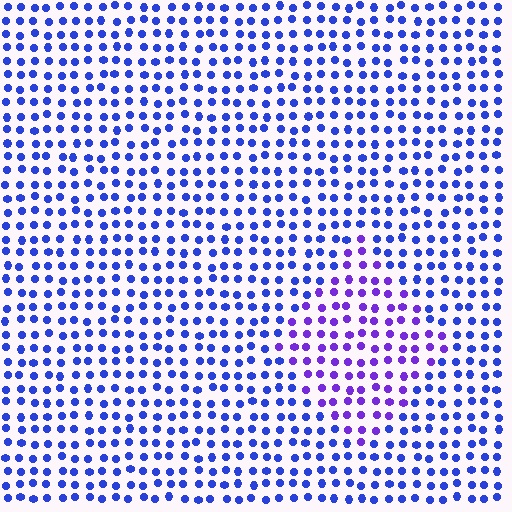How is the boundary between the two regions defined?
The boundary is defined purely by a slight shift in hue (about 34 degrees). Spacing, size, and orientation are identical on both sides.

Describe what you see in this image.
The image is filled with small blue elements in a uniform arrangement. A diamond-shaped region is visible where the elements are tinted to a slightly different hue, forming a subtle color boundary.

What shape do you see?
I see a diamond.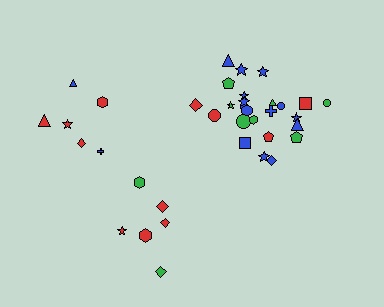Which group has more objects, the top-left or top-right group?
The top-right group.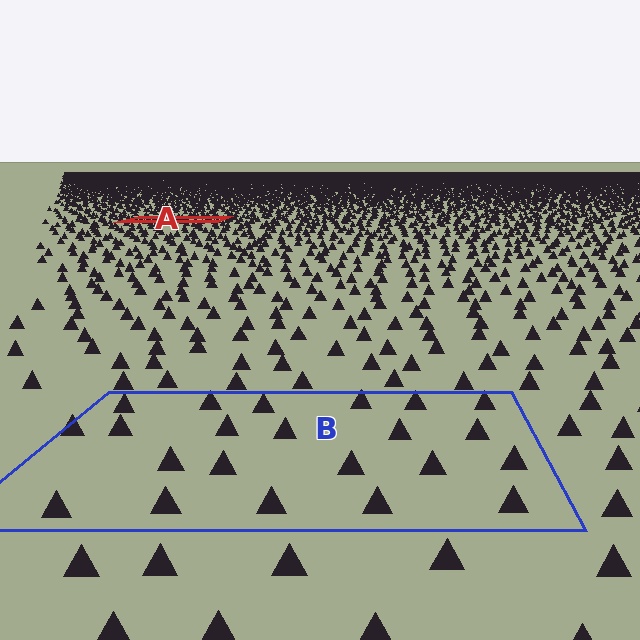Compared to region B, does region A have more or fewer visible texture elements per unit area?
Region A has more texture elements per unit area — they are packed more densely because it is farther away.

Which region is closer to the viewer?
Region B is closer. The texture elements there are larger and more spread out.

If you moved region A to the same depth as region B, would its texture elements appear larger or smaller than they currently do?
They would appear larger. At a closer depth, the same texture elements are projected at a bigger on-screen size.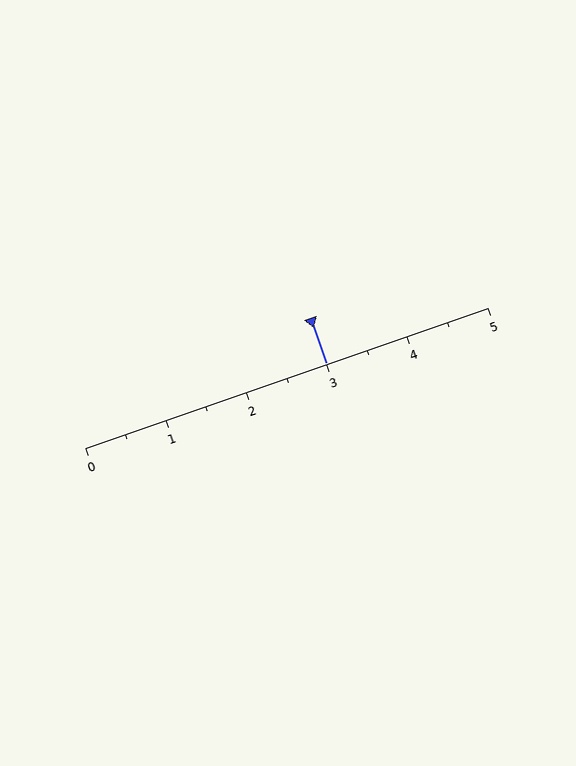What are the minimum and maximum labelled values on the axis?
The axis runs from 0 to 5.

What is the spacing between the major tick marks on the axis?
The major ticks are spaced 1 apart.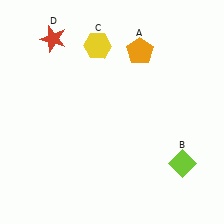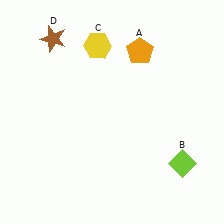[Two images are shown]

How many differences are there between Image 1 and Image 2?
There is 1 difference between the two images.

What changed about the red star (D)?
In Image 1, D is red. In Image 2, it changed to brown.